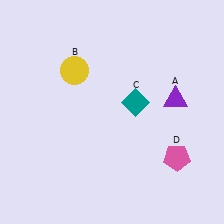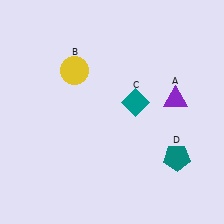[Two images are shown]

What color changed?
The pentagon (D) changed from pink in Image 1 to teal in Image 2.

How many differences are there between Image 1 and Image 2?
There is 1 difference between the two images.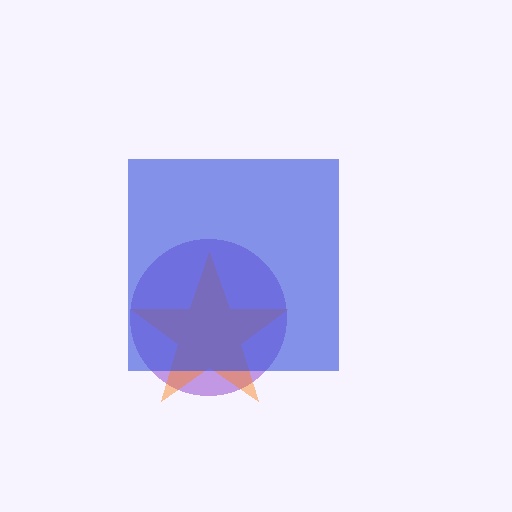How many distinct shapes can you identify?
There are 3 distinct shapes: a purple circle, an orange star, a blue square.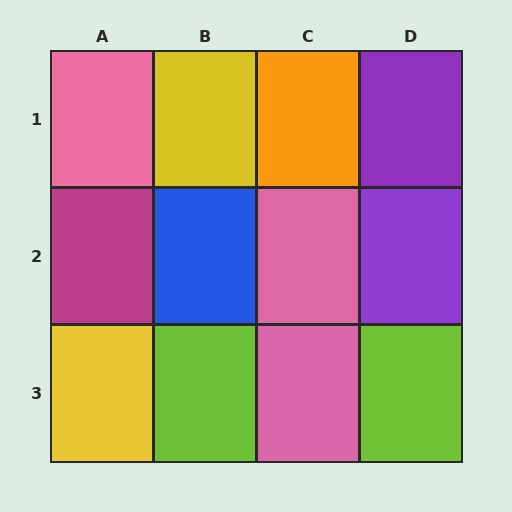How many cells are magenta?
1 cell is magenta.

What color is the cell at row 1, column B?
Yellow.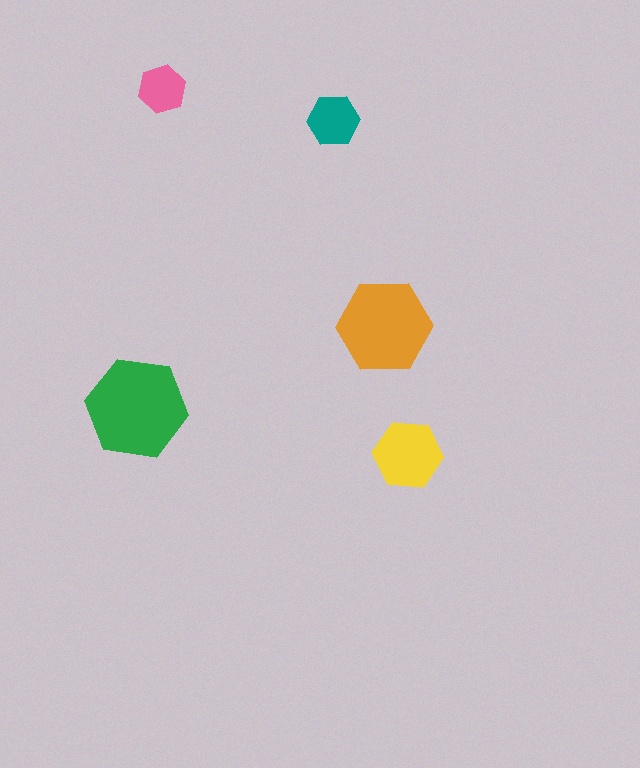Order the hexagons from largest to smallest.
the green one, the orange one, the yellow one, the teal one, the pink one.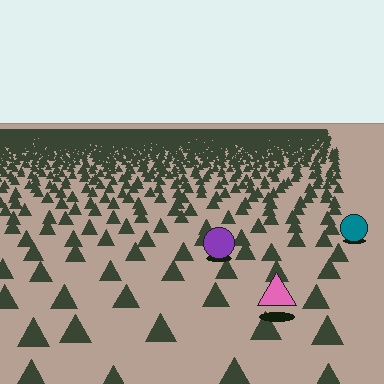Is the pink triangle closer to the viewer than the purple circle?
Yes. The pink triangle is closer — you can tell from the texture gradient: the ground texture is coarser near it.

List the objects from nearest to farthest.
From nearest to farthest: the pink triangle, the purple circle, the teal circle.